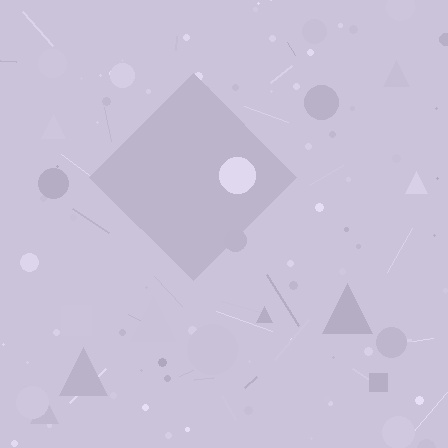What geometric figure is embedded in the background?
A diamond is embedded in the background.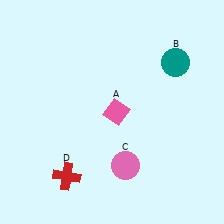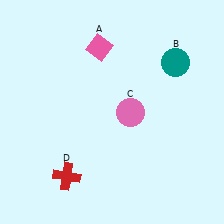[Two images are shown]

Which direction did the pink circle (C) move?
The pink circle (C) moved up.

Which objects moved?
The objects that moved are: the pink diamond (A), the pink circle (C).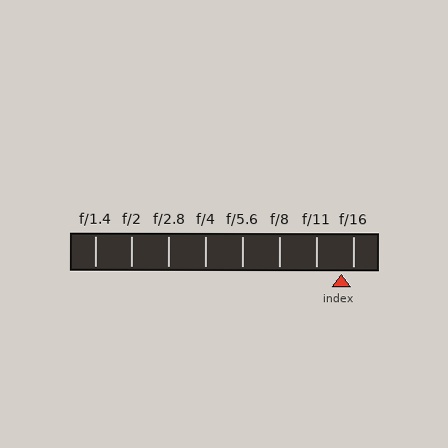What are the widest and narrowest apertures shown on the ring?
The widest aperture shown is f/1.4 and the narrowest is f/16.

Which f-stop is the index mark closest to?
The index mark is closest to f/16.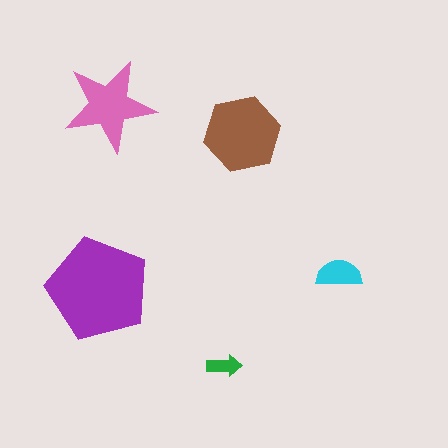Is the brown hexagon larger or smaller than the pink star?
Larger.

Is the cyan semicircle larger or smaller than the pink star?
Smaller.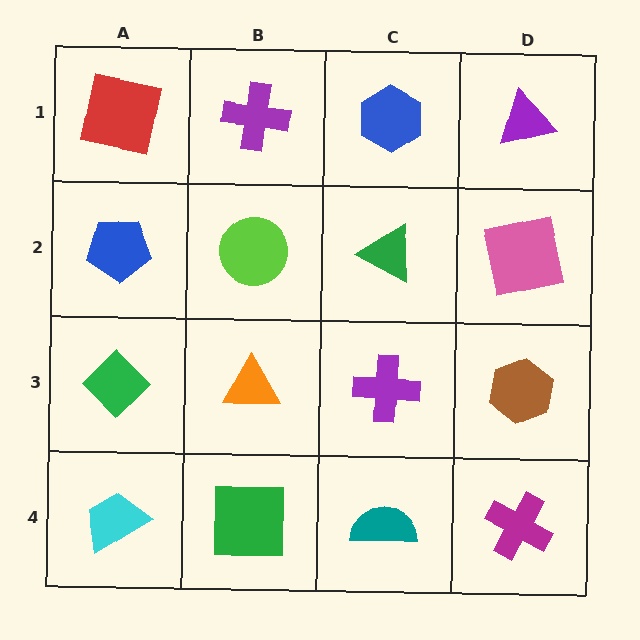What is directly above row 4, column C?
A purple cross.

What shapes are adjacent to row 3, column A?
A blue pentagon (row 2, column A), a cyan trapezoid (row 4, column A), an orange triangle (row 3, column B).